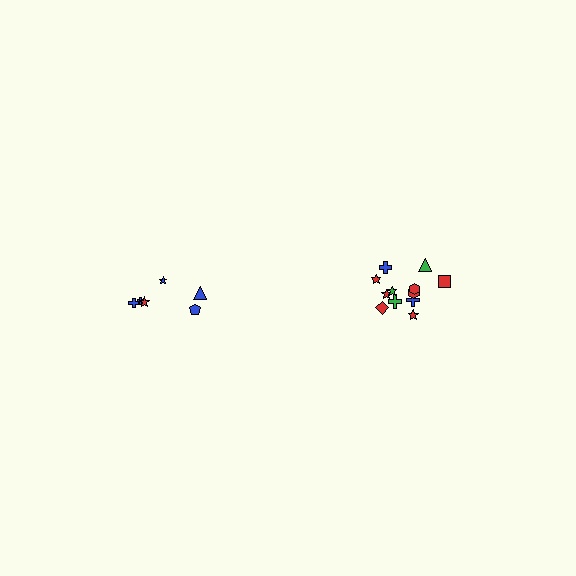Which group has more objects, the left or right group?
The right group.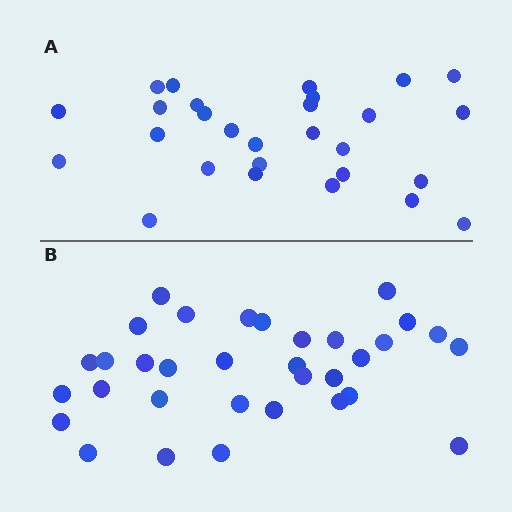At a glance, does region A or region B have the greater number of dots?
Region B (the bottom region) has more dots.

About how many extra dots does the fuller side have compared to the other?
Region B has about 5 more dots than region A.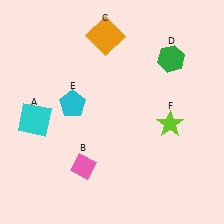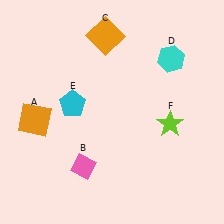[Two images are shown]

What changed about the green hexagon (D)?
In Image 1, D is green. In Image 2, it changed to cyan.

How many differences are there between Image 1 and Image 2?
There are 2 differences between the two images.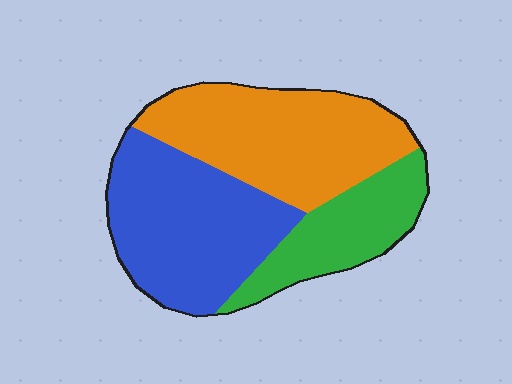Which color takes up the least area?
Green, at roughly 20%.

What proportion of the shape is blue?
Blue covers around 40% of the shape.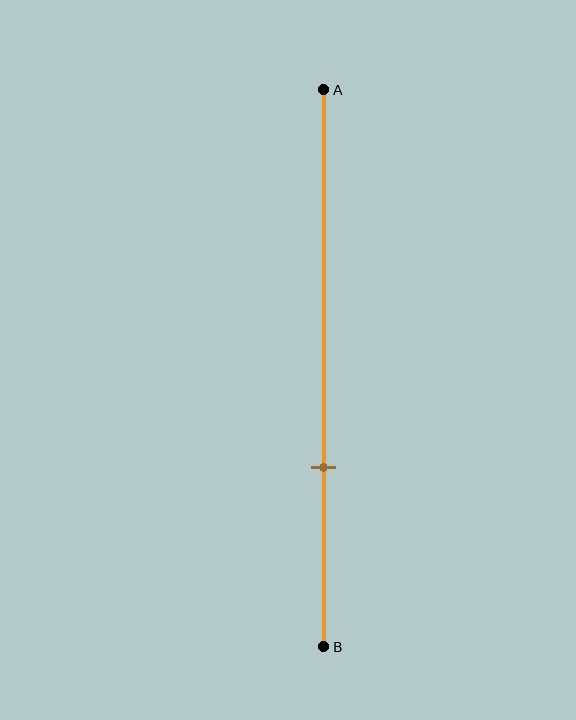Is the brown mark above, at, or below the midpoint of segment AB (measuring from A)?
The brown mark is below the midpoint of segment AB.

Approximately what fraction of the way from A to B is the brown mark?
The brown mark is approximately 70% of the way from A to B.